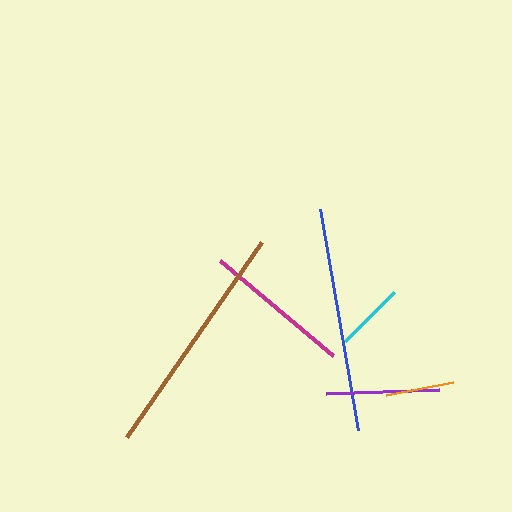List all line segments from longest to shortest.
From longest to shortest: brown, blue, magenta, purple, cyan, orange.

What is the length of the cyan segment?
The cyan segment is approximately 69 pixels long.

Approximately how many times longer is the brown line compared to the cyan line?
The brown line is approximately 3.4 times the length of the cyan line.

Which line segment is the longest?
The brown line is the longest at approximately 237 pixels.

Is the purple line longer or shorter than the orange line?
The purple line is longer than the orange line.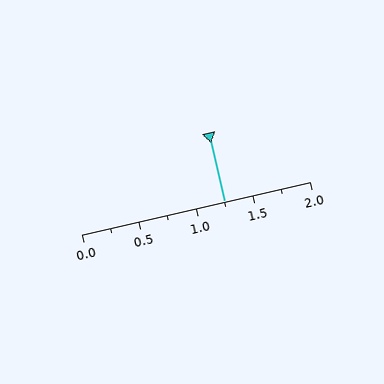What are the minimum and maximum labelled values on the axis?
The axis runs from 0.0 to 2.0.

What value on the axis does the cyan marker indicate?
The marker indicates approximately 1.25.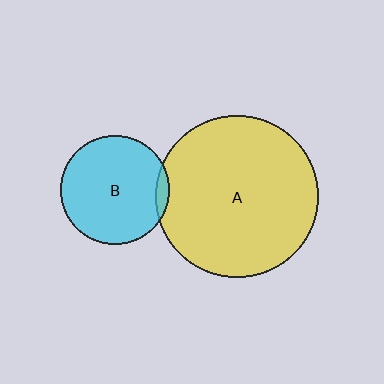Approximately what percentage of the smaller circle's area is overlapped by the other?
Approximately 5%.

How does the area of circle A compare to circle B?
Approximately 2.2 times.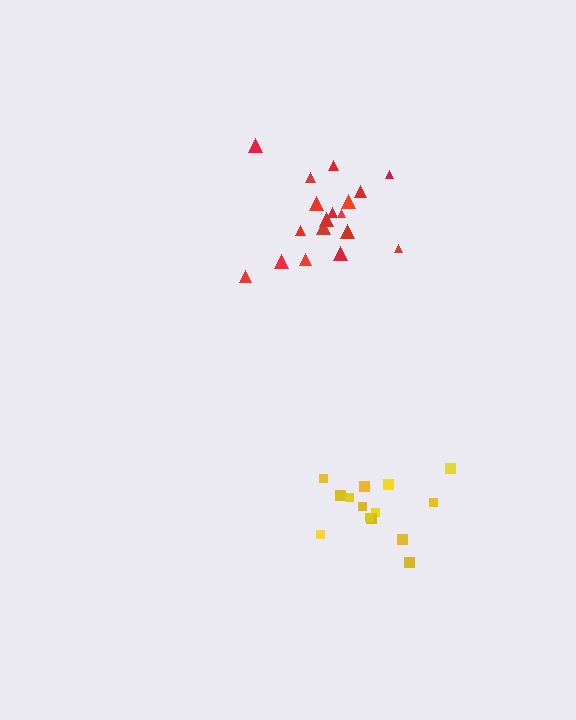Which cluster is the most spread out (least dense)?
Yellow.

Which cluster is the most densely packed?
Red.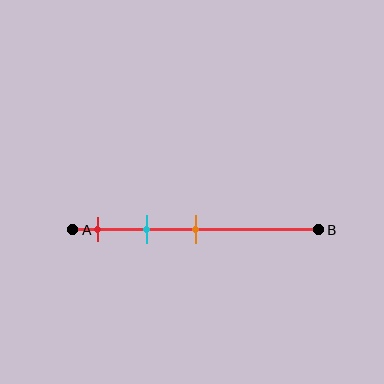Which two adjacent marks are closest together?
The red and cyan marks are the closest adjacent pair.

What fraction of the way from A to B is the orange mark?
The orange mark is approximately 50% (0.5) of the way from A to B.